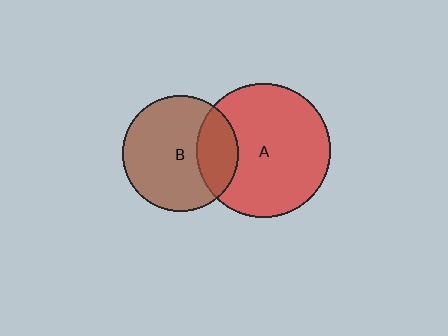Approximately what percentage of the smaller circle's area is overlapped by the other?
Approximately 25%.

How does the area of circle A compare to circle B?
Approximately 1.3 times.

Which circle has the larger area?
Circle A (red).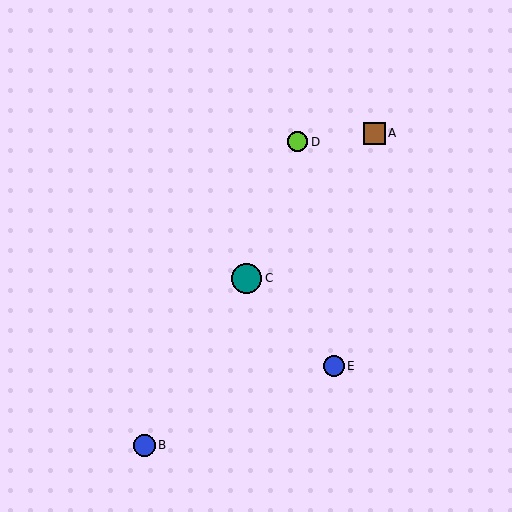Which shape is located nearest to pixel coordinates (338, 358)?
The blue circle (labeled E) at (334, 366) is nearest to that location.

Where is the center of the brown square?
The center of the brown square is at (374, 133).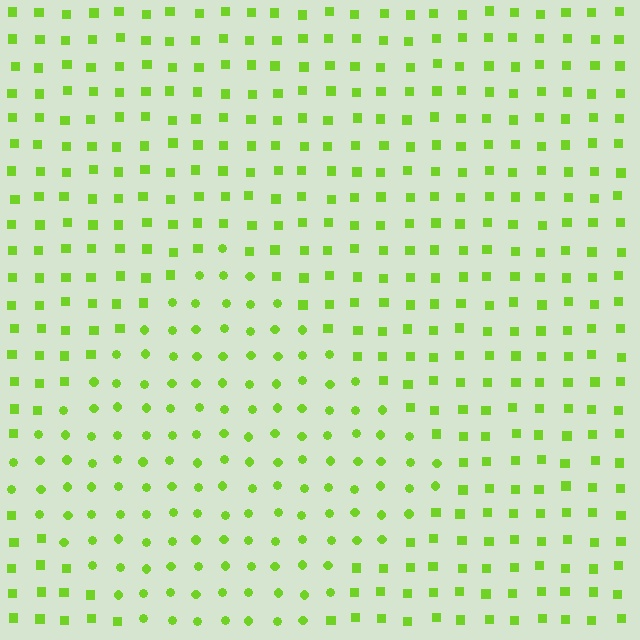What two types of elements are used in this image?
The image uses circles inside the diamond region and squares outside it.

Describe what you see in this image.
The image is filled with small lime elements arranged in a uniform grid. A diamond-shaped region contains circles, while the surrounding area contains squares. The boundary is defined purely by the change in element shape.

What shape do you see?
I see a diamond.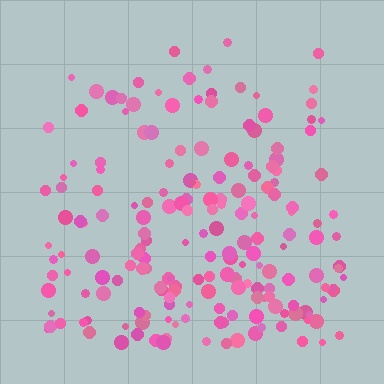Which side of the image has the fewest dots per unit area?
The top.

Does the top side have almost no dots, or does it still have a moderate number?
Still a moderate number, just noticeably fewer than the bottom.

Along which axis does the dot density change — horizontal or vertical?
Vertical.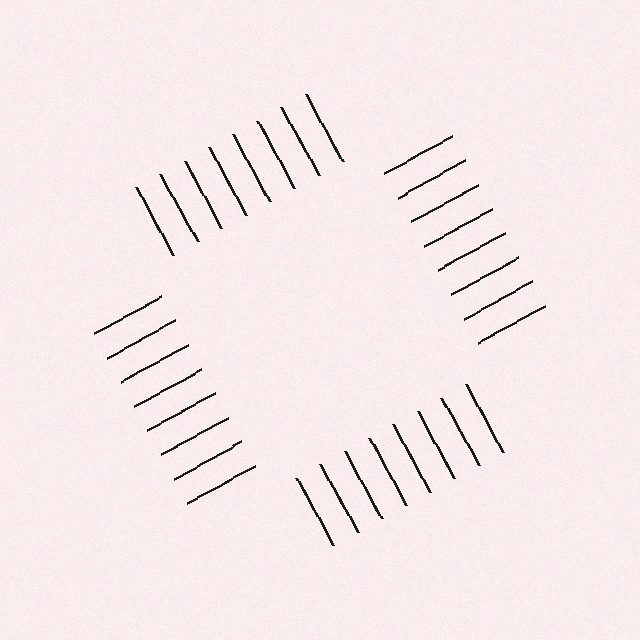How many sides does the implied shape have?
4 sides — the line-ends trace a square.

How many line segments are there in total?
32 — 8 along each of the 4 edges.